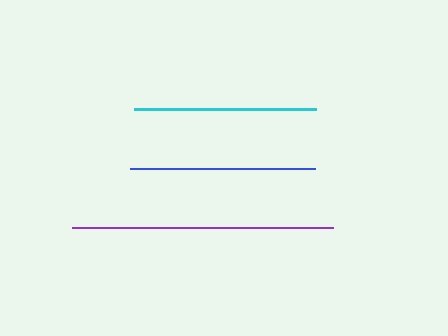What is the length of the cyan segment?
The cyan segment is approximately 183 pixels long.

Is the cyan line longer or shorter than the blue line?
The blue line is longer than the cyan line.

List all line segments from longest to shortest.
From longest to shortest: purple, blue, cyan.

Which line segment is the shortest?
The cyan line is the shortest at approximately 183 pixels.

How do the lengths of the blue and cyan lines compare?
The blue and cyan lines are approximately the same length.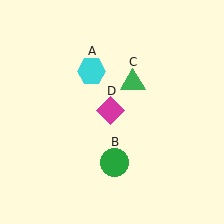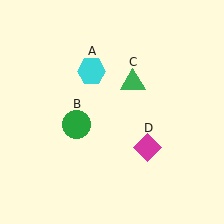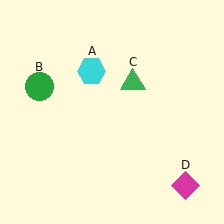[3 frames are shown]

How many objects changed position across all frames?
2 objects changed position: green circle (object B), magenta diamond (object D).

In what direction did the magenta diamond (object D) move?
The magenta diamond (object D) moved down and to the right.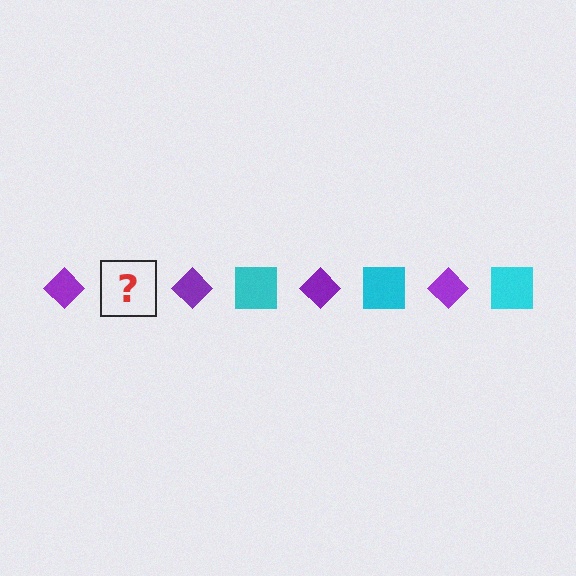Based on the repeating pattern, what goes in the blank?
The blank should be a cyan square.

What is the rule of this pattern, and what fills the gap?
The rule is that the pattern alternates between purple diamond and cyan square. The gap should be filled with a cyan square.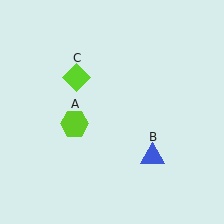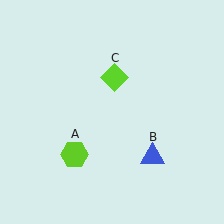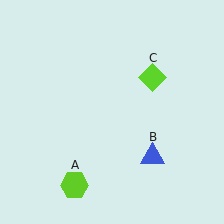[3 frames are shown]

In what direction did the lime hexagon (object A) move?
The lime hexagon (object A) moved down.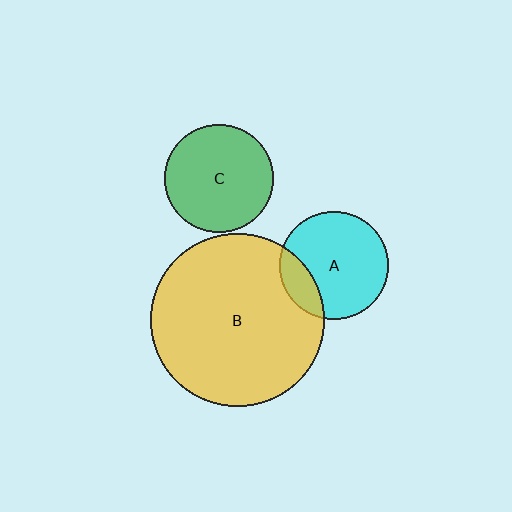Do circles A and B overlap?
Yes.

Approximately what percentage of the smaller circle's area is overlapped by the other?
Approximately 20%.